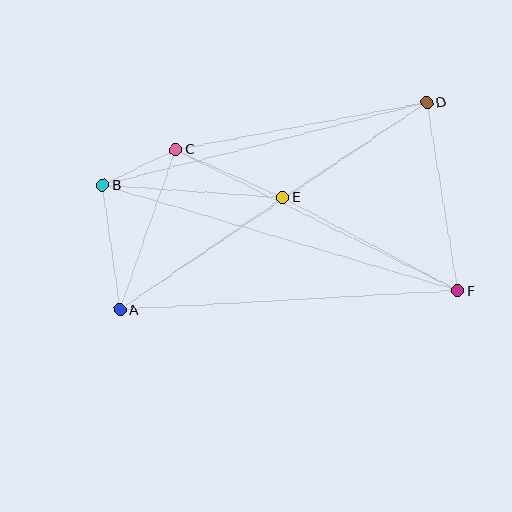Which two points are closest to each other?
Points B and C are closest to each other.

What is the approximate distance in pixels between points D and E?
The distance between D and E is approximately 172 pixels.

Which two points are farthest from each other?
Points B and F are farthest from each other.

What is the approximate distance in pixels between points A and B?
The distance between A and B is approximately 126 pixels.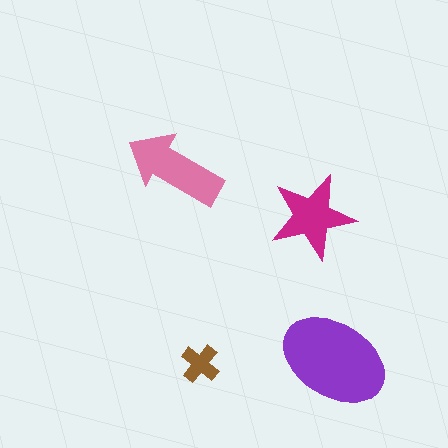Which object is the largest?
The purple ellipse.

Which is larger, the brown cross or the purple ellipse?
The purple ellipse.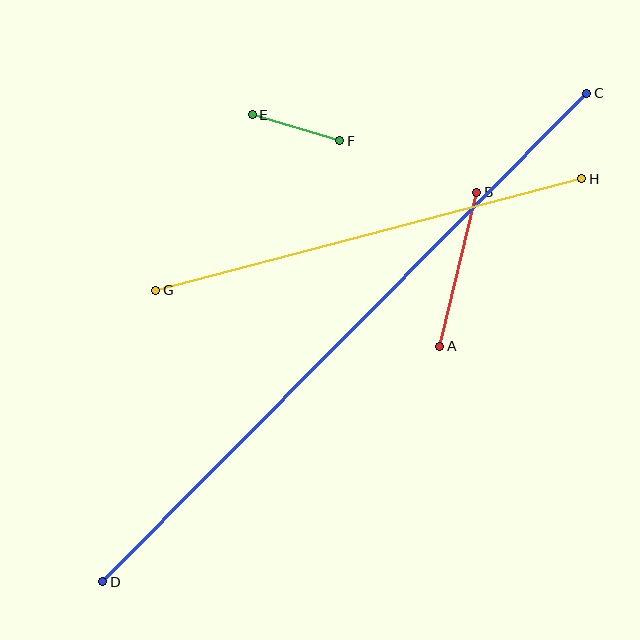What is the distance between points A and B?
The distance is approximately 159 pixels.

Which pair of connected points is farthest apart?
Points C and D are farthest apart.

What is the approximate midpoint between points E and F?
The midpoint is at approximately (296, 128) pixels.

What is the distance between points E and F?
The distance is approximately 91 pixels.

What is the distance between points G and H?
The distance is approximately 441 pixels.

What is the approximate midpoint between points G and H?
The midpoint is at approximately (369, 234) pixels.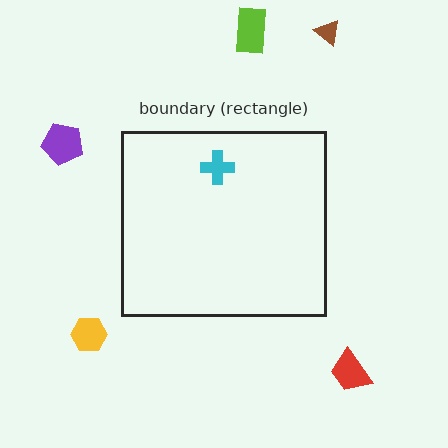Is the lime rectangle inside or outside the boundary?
Outside.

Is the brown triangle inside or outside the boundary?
Outside.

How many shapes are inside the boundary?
1 inside, 5 outside.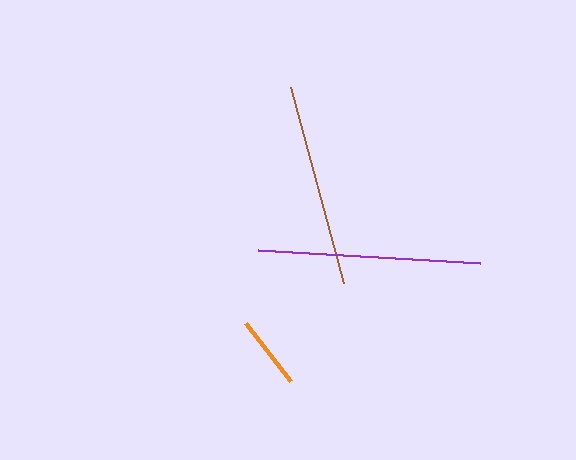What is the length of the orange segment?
The orange segment is approximately 73 pixels long.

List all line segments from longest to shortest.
From longest to shortest: purple, brown, orange.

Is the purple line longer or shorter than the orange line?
The purple line is longer than the orange line.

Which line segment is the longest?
The purple line is the longest at approximately 222 pixels.